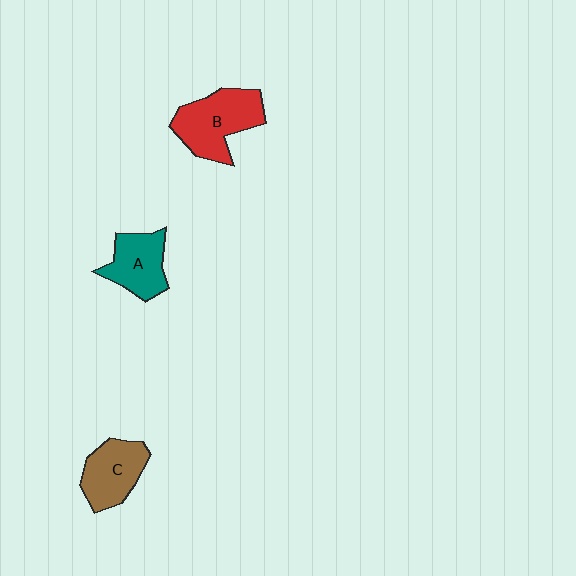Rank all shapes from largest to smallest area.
From largest to smallest: B (red), C (brown), A (teal).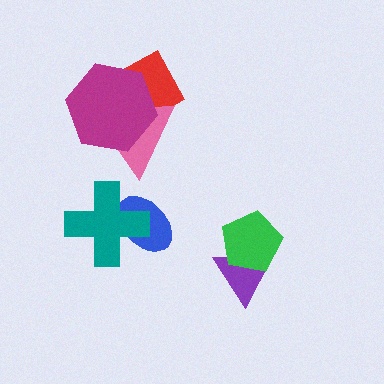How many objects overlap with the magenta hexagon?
2 objects overlap with the magenta hexagon.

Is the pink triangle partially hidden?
Yes, it is partially covered by another shape.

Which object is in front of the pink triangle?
The magenta hexagon is in front of the pink triangle.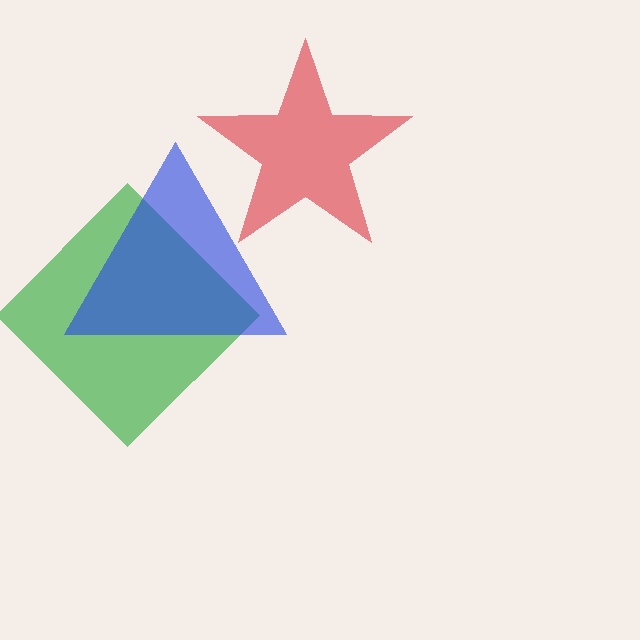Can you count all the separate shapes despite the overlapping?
Yes, there are 3 separate shapes.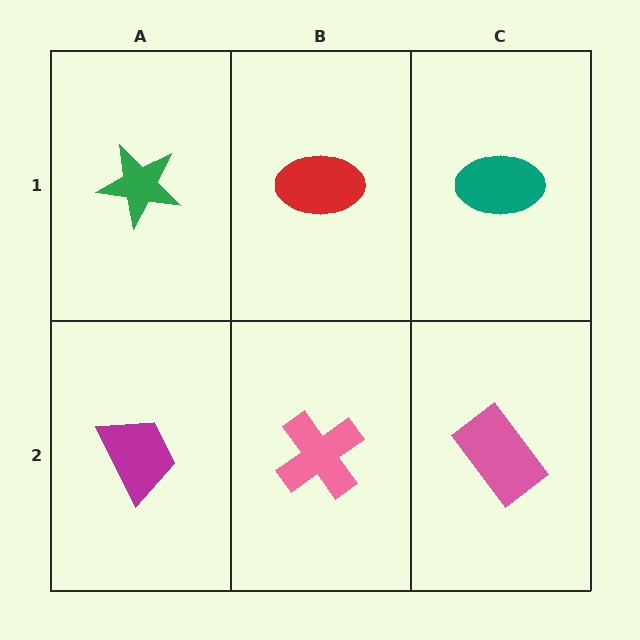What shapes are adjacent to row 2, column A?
A green star (row 1, column A), a pink cross (row 2, column B).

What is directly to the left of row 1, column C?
A red ellipse.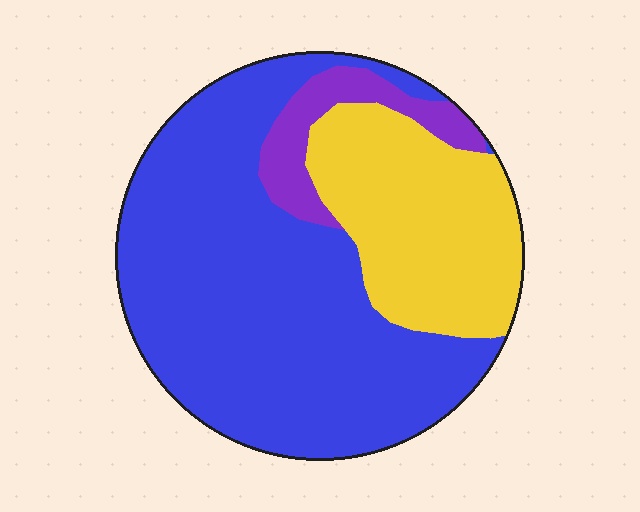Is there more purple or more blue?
Blue.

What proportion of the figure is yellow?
Yellow covers about 30% of the figure.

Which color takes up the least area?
Purple, at roughly 10%.